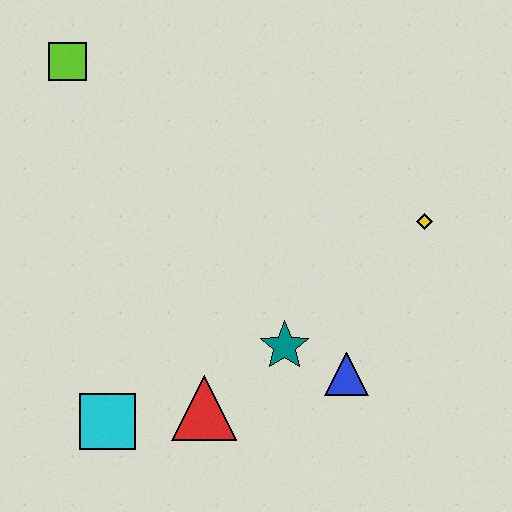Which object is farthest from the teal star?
The lime square is farthest from the teal star.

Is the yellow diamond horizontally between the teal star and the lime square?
No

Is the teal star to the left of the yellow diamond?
Yes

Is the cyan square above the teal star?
No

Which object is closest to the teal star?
The blue triangle is closest to the teal star.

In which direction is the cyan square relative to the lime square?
The cyan square is below the lime square.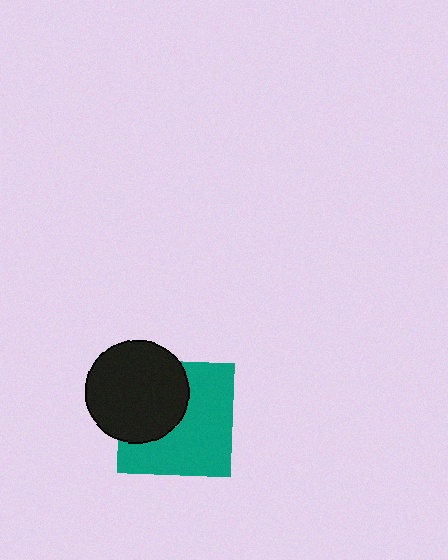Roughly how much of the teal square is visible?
About half of it is visible (roughly 60%).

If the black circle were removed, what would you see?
You would see the complete teal square.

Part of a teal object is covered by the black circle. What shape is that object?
It is a square.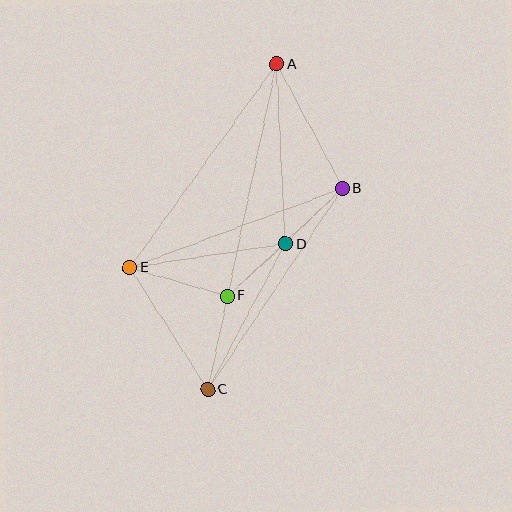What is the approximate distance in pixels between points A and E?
The distance between A and E is approximately 251 pixels.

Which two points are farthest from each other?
Points A and C are farthest from each other.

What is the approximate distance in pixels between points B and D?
The distance between B and D is approximately 79 pixels.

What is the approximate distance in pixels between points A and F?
The distance between A and F is approximately 237 pixels.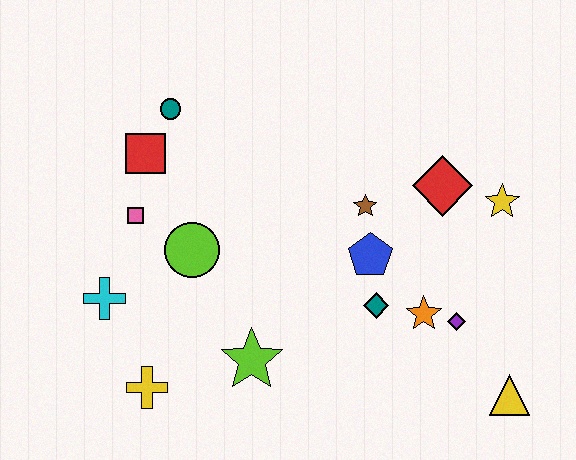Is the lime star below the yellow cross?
No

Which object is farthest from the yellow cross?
The yellow star is farthest from the yellow cross.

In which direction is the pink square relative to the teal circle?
The pink square is below the teal circle.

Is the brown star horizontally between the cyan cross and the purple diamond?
Yes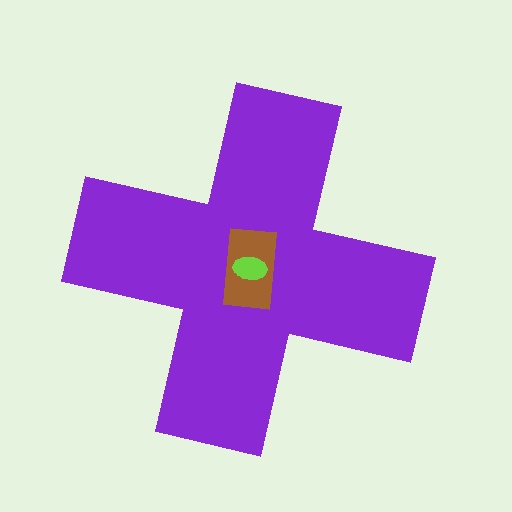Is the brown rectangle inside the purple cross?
Yes.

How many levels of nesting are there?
3.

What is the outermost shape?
The purple cross.